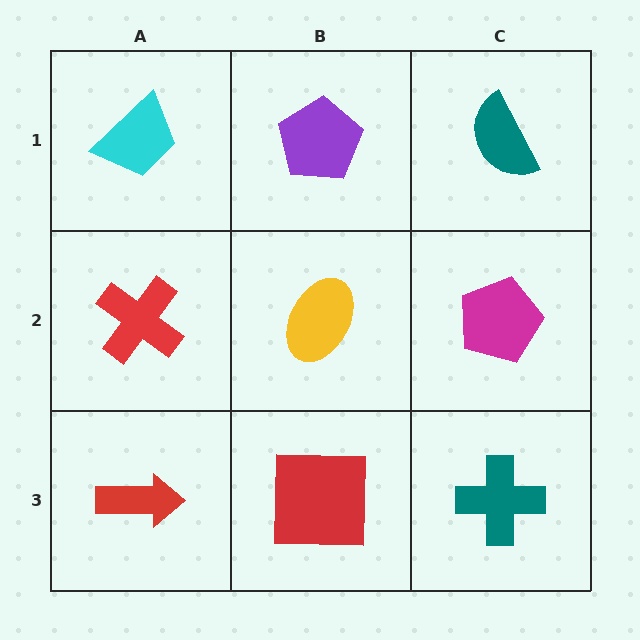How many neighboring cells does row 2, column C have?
3.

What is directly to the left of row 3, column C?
A red square.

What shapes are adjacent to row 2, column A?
A cyan trapezoid (row 1, column A), a red arrow (row 3, column A), a yellow ellipse (row 2, column B).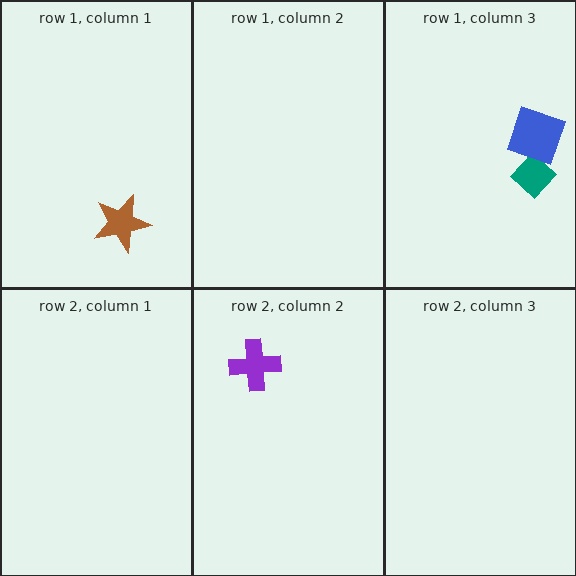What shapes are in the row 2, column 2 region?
The purple cross.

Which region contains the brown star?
The row 1, column 1 region.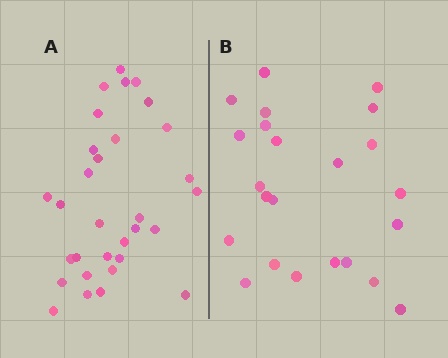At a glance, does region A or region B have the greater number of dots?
Region A (the left region) has more dots.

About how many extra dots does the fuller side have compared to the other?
Region A has roughly 8 or so more dots than region B.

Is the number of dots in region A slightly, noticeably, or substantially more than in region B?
Region A has noticeably more, but not dramatically so. The ratio is roughly 1.3 to 1.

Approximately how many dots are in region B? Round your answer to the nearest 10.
About 20 dots. (The exact count is 23, which rounds to 20.)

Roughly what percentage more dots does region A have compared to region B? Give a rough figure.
About 35% more.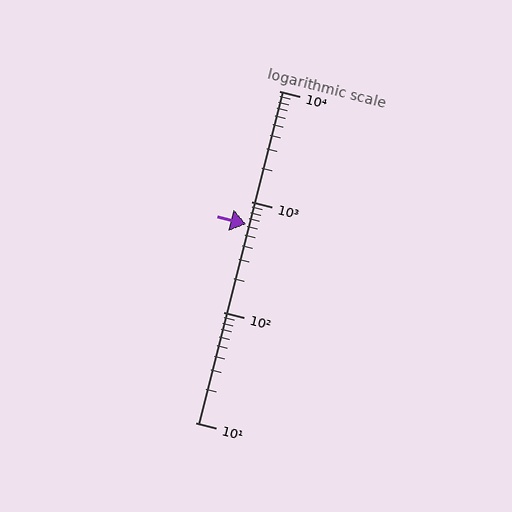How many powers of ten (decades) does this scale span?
The scale spans 3 decades, from 10 to 10000.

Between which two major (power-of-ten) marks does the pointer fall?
The pointer is between 100 and 1000.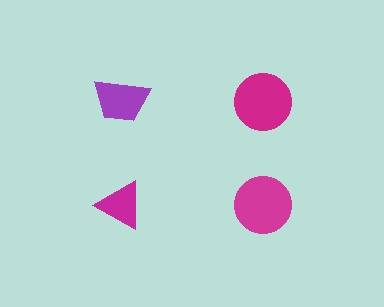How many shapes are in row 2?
2 shapes.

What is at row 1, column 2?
A magenta circle.